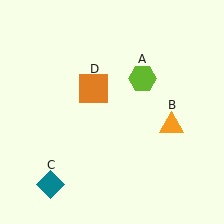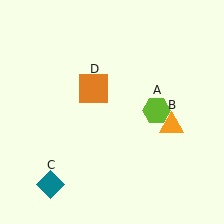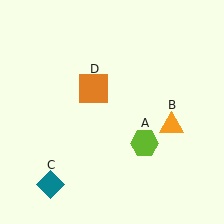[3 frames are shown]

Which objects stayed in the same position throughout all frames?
Orange triangle (object B) and teal diamond (object C) and orange square (object D) remained stationary.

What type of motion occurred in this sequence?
The lime hexagon (object A) rotated clockwise around the center of the scene.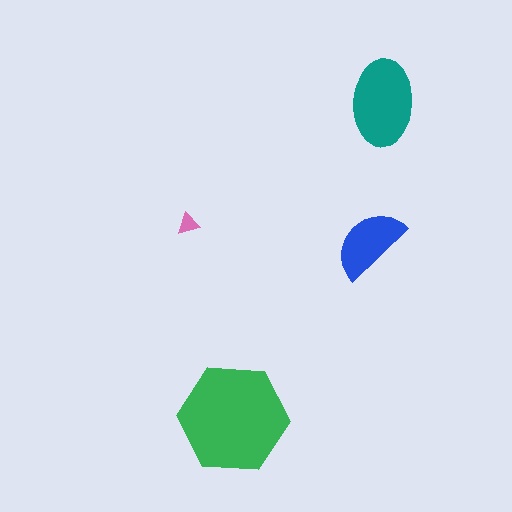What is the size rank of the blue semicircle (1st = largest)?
3rd.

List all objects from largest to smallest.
The green hexagon, the teal ellipse, the blue semicircle, the pink triangle.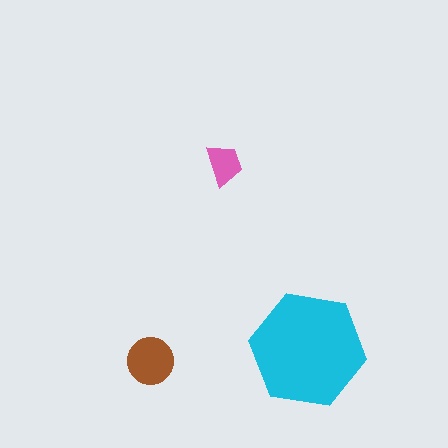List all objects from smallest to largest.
The pink trapezoid, the brown circle, the cyan hexagon.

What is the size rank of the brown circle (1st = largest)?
2nd.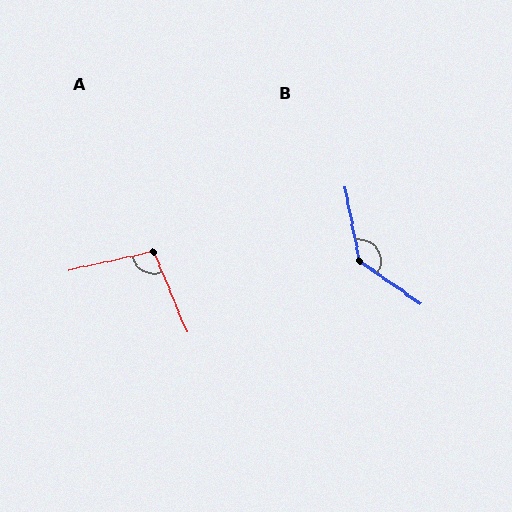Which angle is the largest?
B, at approximately 136 degrees.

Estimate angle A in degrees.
Approximately 100 degrees.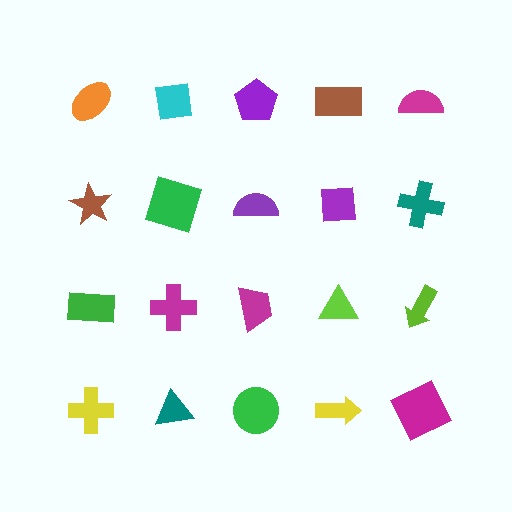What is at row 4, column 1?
A yellow cross.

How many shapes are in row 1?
5 shapes.